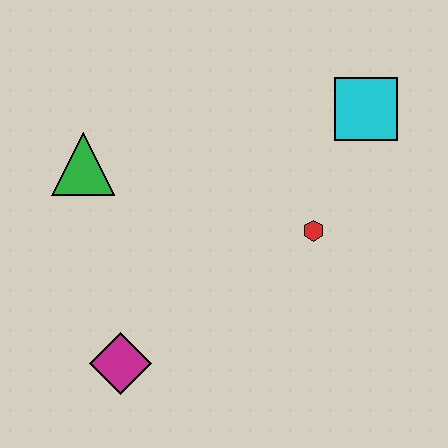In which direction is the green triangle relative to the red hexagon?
The green triangle is to the left of the red hexagon.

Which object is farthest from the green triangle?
The cyan square is farthest from the green triangle.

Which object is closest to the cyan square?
The red hexagon is closest to the cyan square.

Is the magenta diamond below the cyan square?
Yes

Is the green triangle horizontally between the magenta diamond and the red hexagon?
No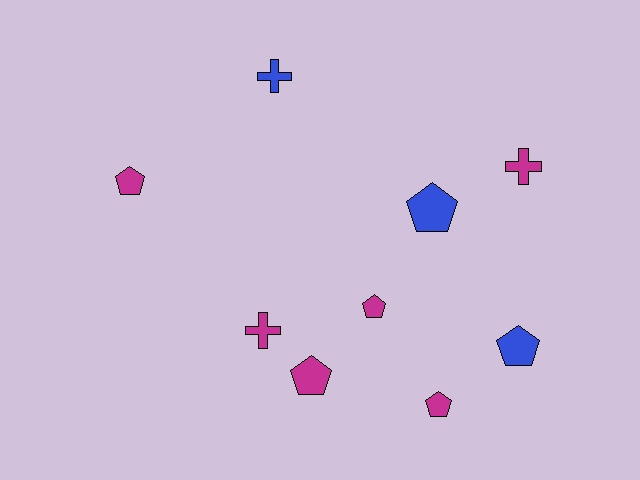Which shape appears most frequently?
Pentagon, with 6 objects.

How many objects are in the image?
There are 9 objects.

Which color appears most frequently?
Magenta, with 6 objects.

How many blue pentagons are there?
There are 2 blue pentagons.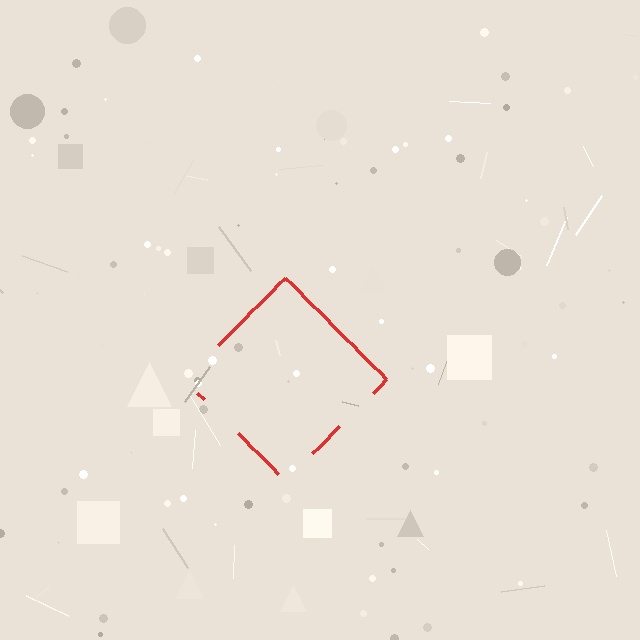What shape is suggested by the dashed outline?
The dashed outline suggests a diamond.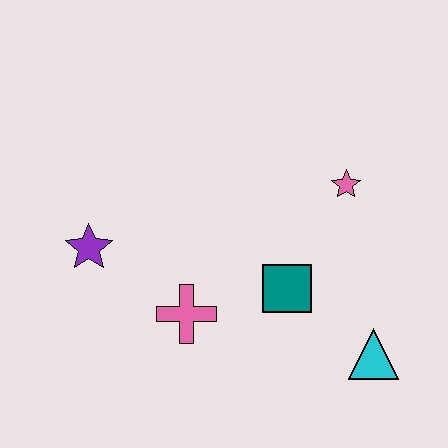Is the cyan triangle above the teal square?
No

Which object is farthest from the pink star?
The purple star is farthest from the pink star.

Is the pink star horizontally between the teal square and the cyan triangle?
Yes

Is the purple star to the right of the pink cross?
No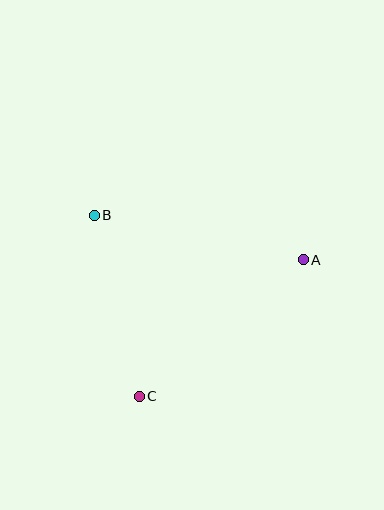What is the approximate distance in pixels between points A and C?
The distance between A and C is approximately 213 pixels.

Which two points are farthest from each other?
Points A and B are farthest from each other.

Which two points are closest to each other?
Points B and C are closest to each other.